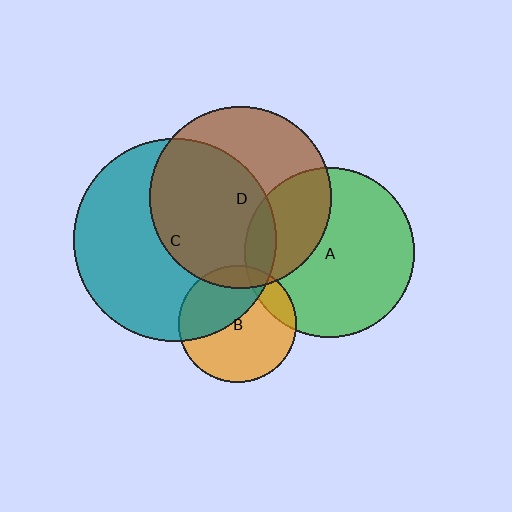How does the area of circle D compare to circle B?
Approximately 2.4 times.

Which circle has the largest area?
Circle C (teal).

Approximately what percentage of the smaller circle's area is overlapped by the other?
Approximately 10%.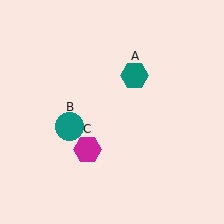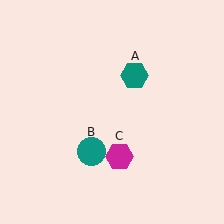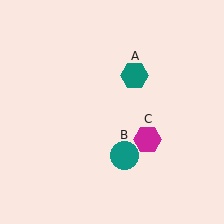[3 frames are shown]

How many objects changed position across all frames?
2 objects changed position: teal circle (object B), magenta hexagon (object C).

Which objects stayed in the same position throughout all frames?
Teal hexagon (object A) remained stationary.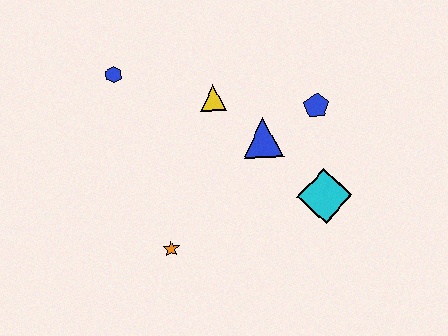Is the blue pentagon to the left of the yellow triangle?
No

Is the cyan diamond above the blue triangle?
No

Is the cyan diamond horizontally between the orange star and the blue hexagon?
No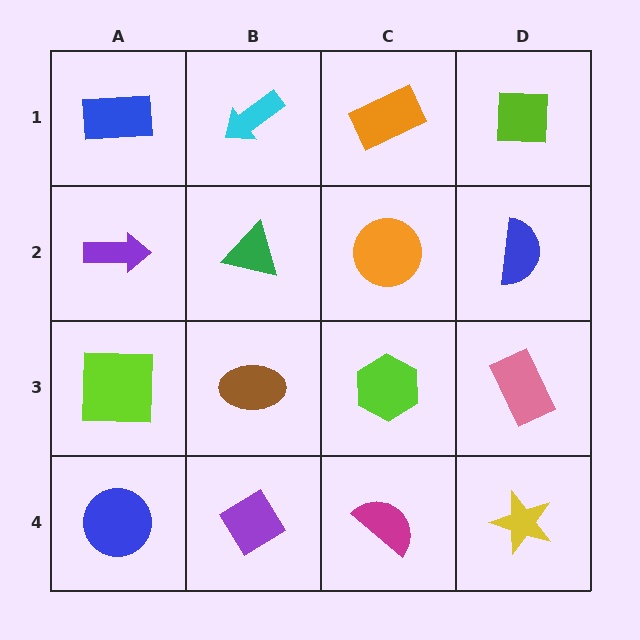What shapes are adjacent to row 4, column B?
A brown ellipse (row 3, column B), a blue circle (row 4, column A), a magenta semicircle (row 4, column C).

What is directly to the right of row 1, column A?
A cyan arrow.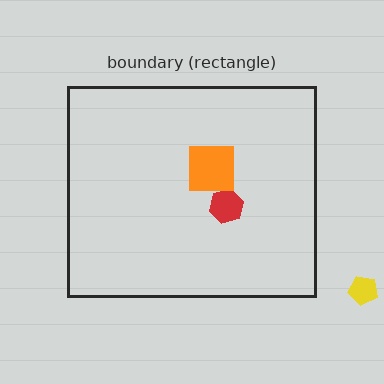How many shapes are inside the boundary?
2 inside, 1 outside.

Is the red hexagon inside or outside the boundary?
Inside.